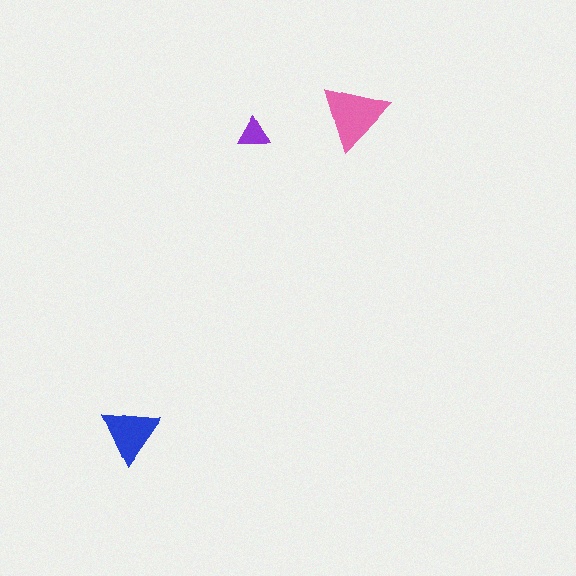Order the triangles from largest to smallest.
the pink one, the blue one, the purple one.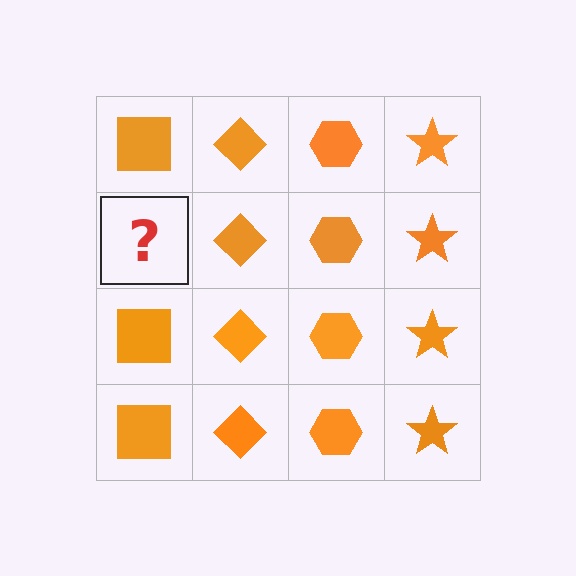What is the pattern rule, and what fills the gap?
The rule is that each column has a consistent shape. The gap should be filled with an orange square.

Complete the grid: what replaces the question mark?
The question mark should be replaced with an orange square.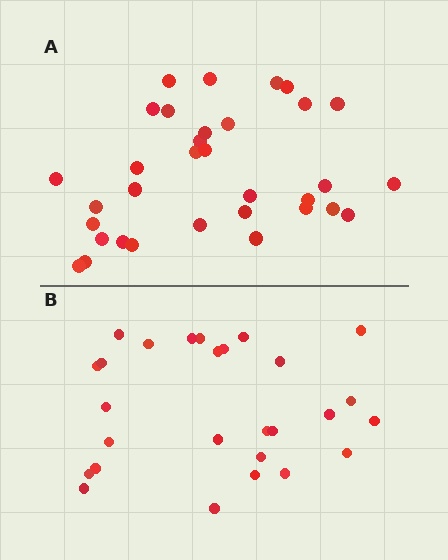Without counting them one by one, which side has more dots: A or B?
Region A (the top region) has more dots.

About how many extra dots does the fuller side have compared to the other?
Region A has about 6 more dots than region B.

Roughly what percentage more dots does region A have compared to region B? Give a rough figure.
About 20% more.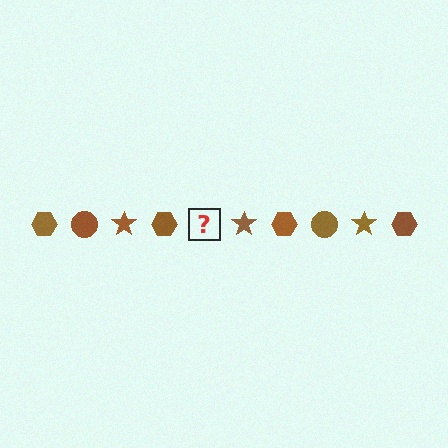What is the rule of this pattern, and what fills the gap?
The rule is that the pattern cycles through hexagon, circle, star shapes in brown. The gap should be filled with a brown circle.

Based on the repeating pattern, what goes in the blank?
The blank should be a brown circle.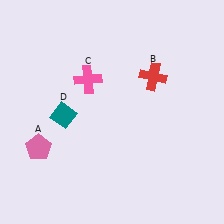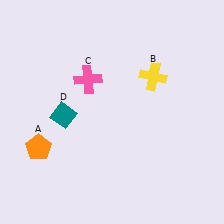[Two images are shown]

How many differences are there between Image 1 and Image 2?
There are 2 differences between the two images.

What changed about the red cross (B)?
In Image 1, B is red. In Image 2, it changed to yellow.